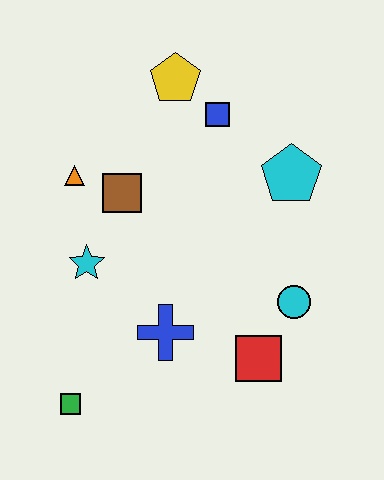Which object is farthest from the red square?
The yellow pentagon is farthest from the red square.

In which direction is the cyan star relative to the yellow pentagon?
The cyan star is below the yellow pentagon.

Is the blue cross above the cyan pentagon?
No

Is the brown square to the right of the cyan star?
Yes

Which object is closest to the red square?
The cyan circle is closest to the red square.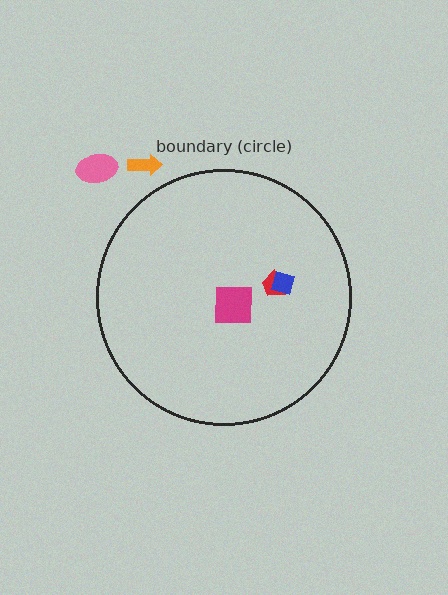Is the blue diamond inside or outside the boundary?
Inside.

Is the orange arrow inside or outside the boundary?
Outside.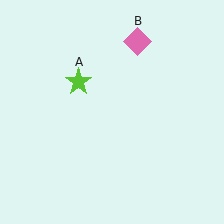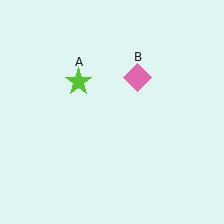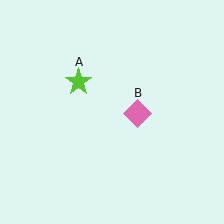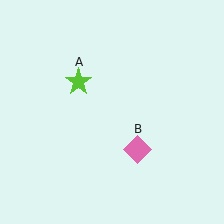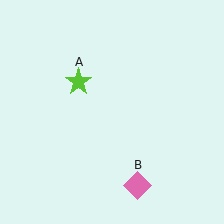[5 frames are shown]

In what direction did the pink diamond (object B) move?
The pink diamond (object B) moved down.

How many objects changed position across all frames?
1 object changed position: pink diamond (object B).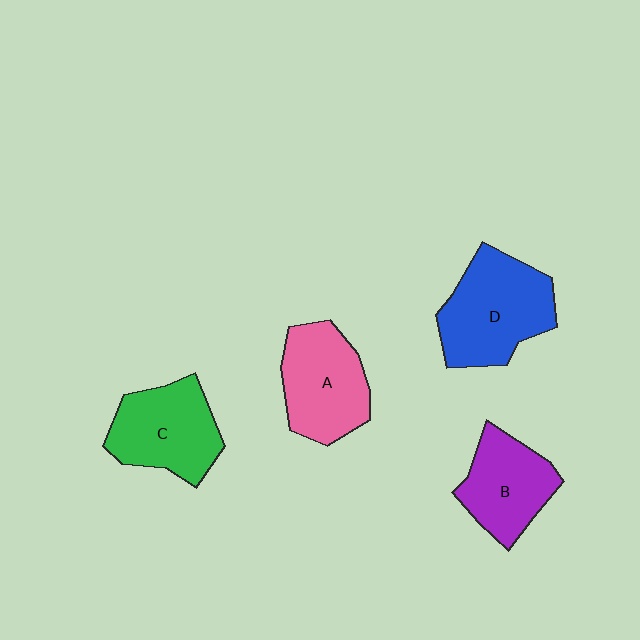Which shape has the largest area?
Shape D (blue).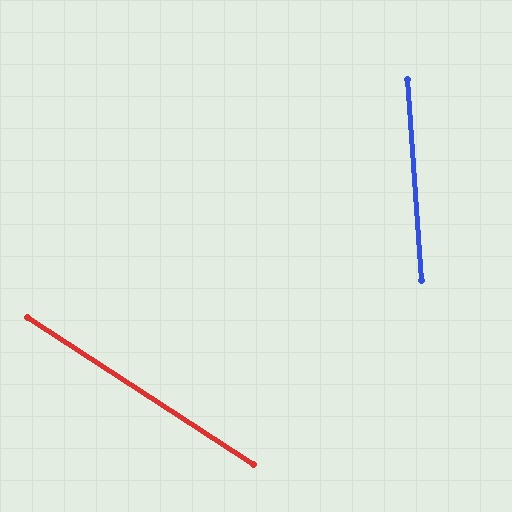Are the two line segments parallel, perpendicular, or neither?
Neither parallel nor perpendicular — they differ by about 53°.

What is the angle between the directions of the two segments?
Approximately 53 degrees.